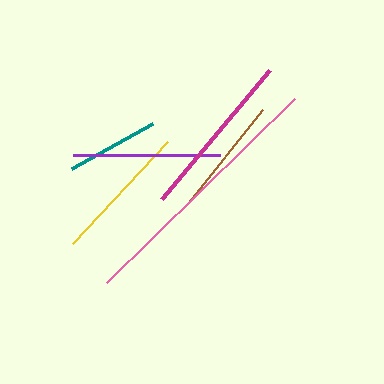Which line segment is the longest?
The pink line is the longest at approximately 263 pixels.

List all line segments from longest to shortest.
From longest to shortest: pink, magenta, purple, yellow, brown, teal.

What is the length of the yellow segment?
The yellow segment is approximately 139 pixels long.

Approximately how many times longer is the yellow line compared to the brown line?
The yellow line is approximately 1.2 times the length of the brown line.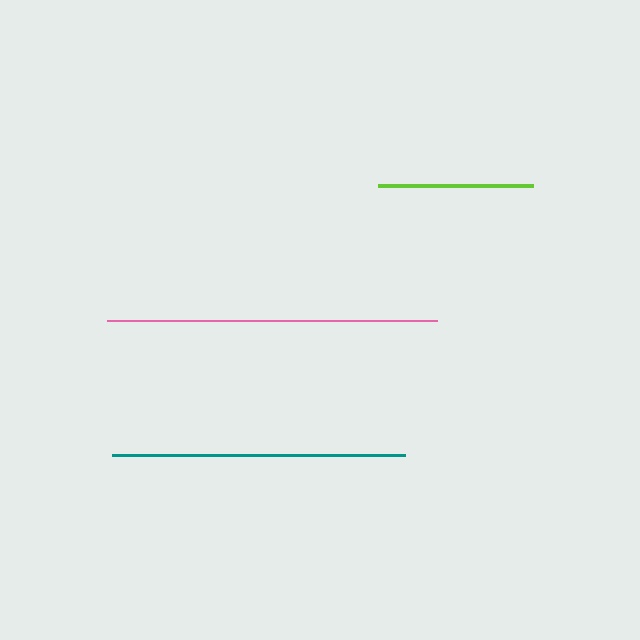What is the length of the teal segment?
The teal segment is approximately 293 pixels long.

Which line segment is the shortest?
The lime line is the shortest at approximately 155 pixels.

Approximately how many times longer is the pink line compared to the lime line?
The pink line is approximately 2.1 times the length of the lime line.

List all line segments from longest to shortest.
From longest to shortest: pink, teal, lime.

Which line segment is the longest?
The pink line is the longest at approximately 330 pixels.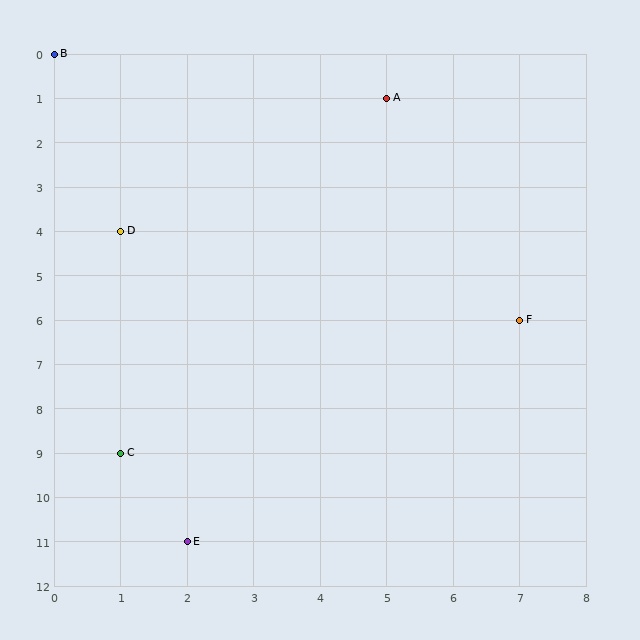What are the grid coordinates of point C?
Point C is at grid coordinates (1, 9).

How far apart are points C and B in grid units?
Points C and B are 1 column and 9 rows apart (about 9.1 grid units diagonally).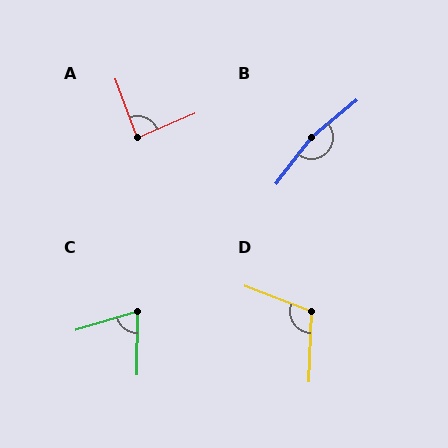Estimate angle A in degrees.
Approximately 87 degrees.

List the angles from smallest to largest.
C (72°), A (87°), D (109°), B (167°).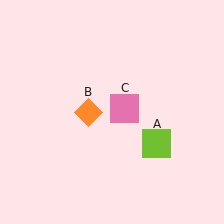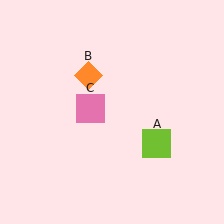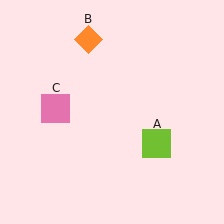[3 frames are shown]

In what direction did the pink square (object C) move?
The pink square (object C) moved left.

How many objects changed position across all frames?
2 objects changed position: orange diamond (object B), pink square (object C).